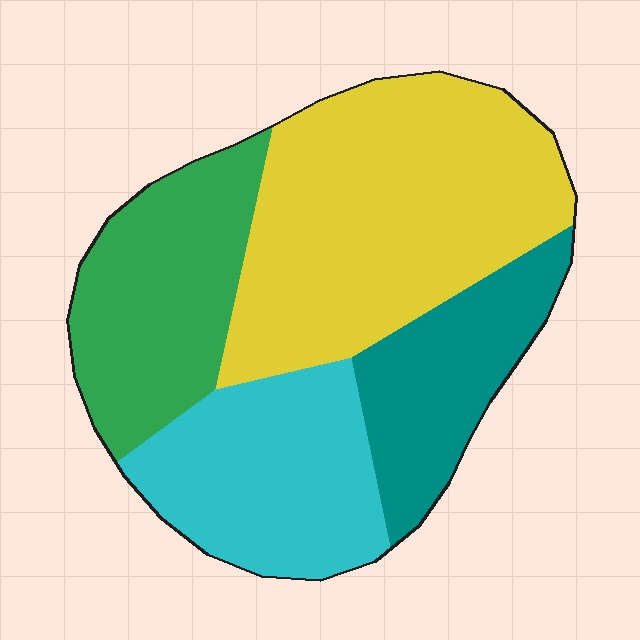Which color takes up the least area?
Teal, at roughly 15%.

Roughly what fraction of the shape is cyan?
Cyan covers 22% of the shape.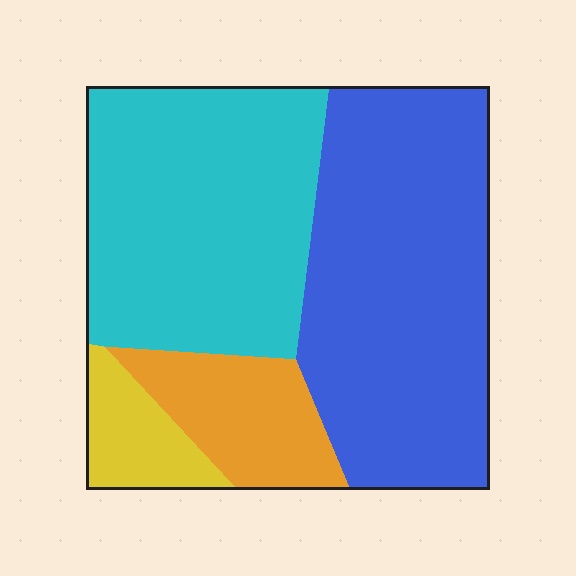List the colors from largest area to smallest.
From largest to smallest: blue, cyan, orange, yellow.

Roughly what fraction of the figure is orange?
Orange covers about 10% of the figure.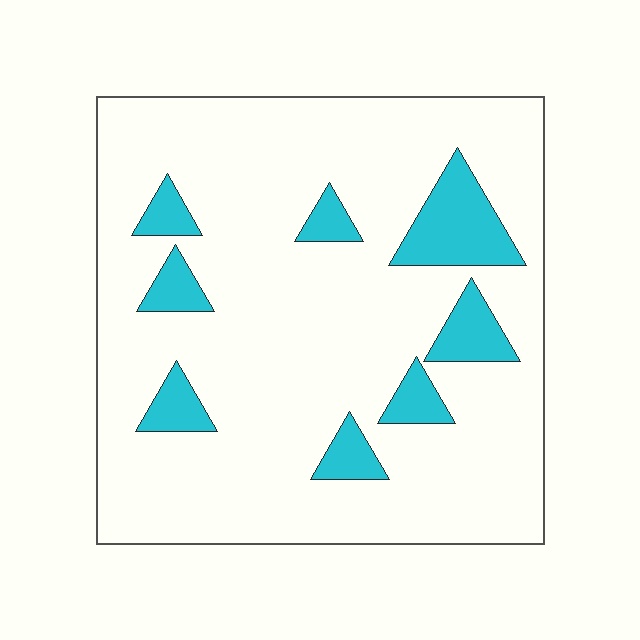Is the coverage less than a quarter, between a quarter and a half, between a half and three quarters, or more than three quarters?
Less than a quarter.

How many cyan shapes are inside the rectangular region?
8.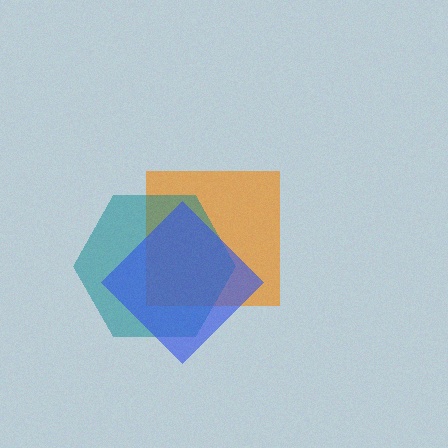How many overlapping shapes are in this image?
There are 3 overlapping shapes in the image.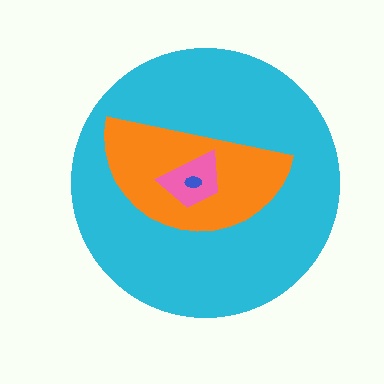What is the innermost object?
The blue ellipse.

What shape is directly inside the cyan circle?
The orange semicircle.